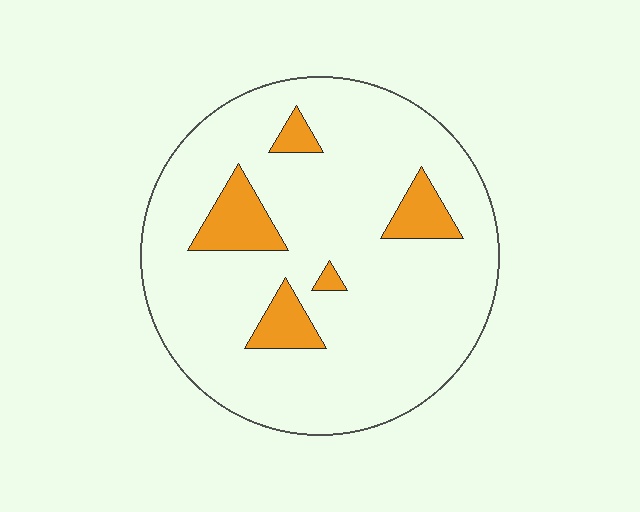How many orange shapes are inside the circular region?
5.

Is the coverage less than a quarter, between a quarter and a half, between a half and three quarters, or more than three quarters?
Less than a quarter.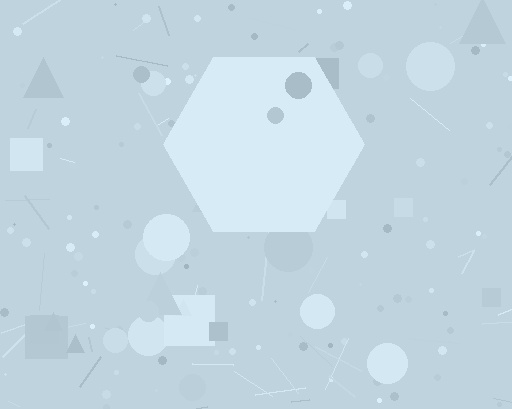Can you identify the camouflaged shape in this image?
The camouflaged shape is a hexagon.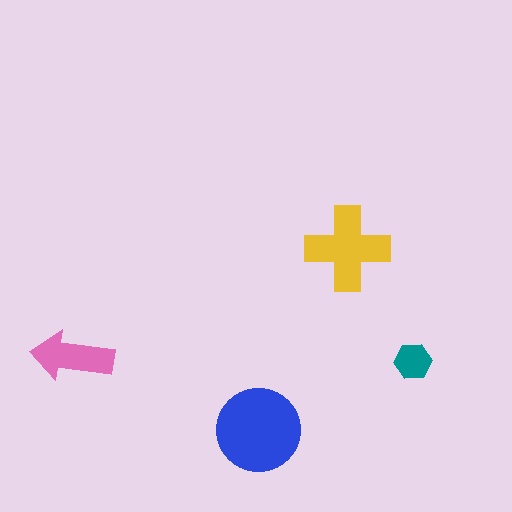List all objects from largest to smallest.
The blue circle, the yellow cross, the pink arrow, the teal hexagon.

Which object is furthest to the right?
The teal hexagon is rightmost.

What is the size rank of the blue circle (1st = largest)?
1st.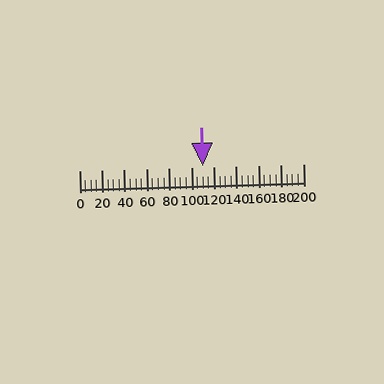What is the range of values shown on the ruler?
The ruler shows values from 0 to 200.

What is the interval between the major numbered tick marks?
The major tick marks are spaced 20 units apart.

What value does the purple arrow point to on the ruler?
The purple arrow points to approximately 110.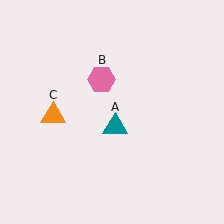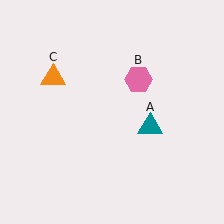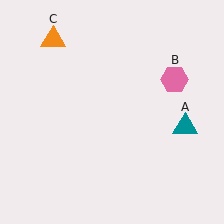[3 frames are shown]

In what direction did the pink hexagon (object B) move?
The pink hexagon (object B) moved right.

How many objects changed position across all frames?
3 objects changed position: teal triangle (object A), pink hexagon (object B), orange triangle (object C).